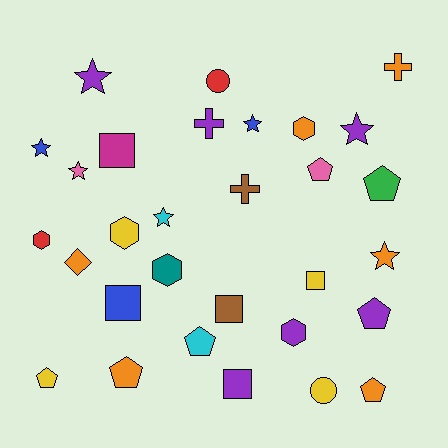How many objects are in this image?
There are 30 objects.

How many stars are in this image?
There are 7 stars.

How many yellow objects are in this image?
There are 4 yellow objects.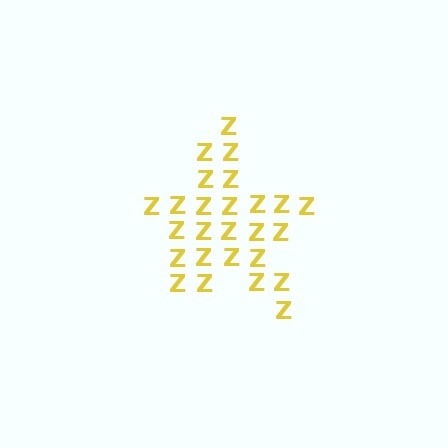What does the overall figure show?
The overall figure shows a star.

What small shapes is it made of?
It is made of small letter Z's.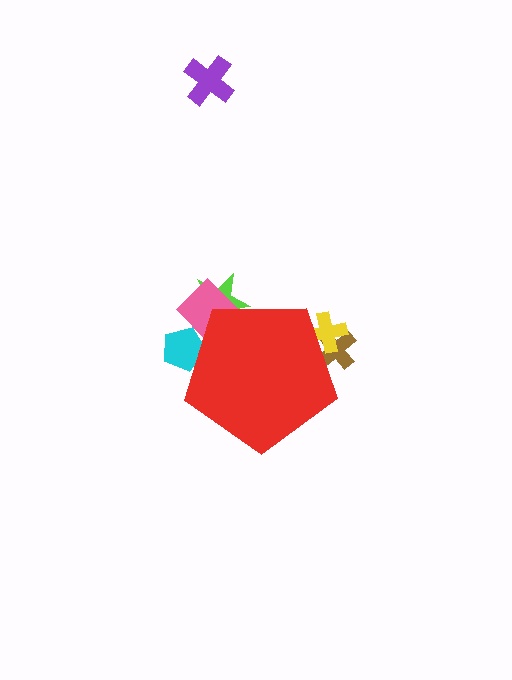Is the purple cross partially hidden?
No, the purple cross is fully visible.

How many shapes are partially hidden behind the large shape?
5 shapes are partially hidden.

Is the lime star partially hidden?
Yes, the lime star is partially hidden behind the red pentagon.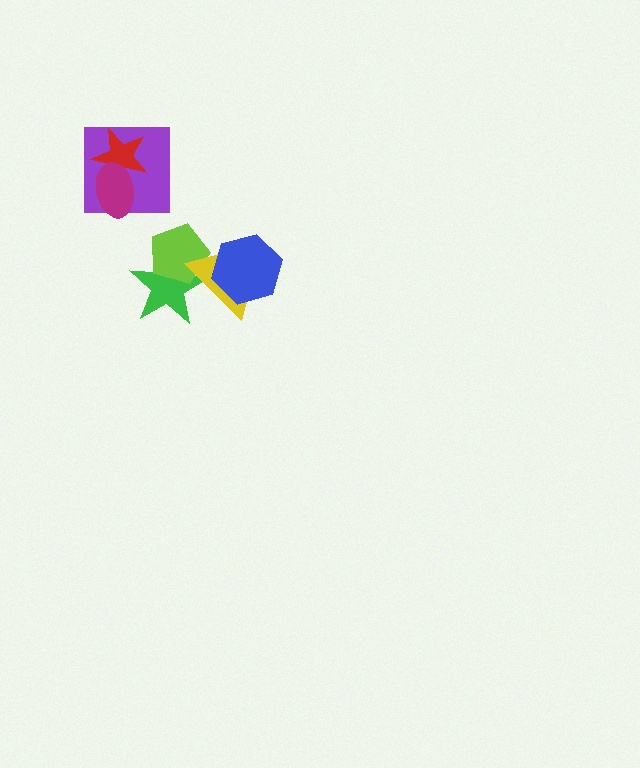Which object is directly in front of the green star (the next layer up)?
The lime pentagon is directly in front of the green star.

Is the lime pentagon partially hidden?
Yes, it is partially covered by another shape.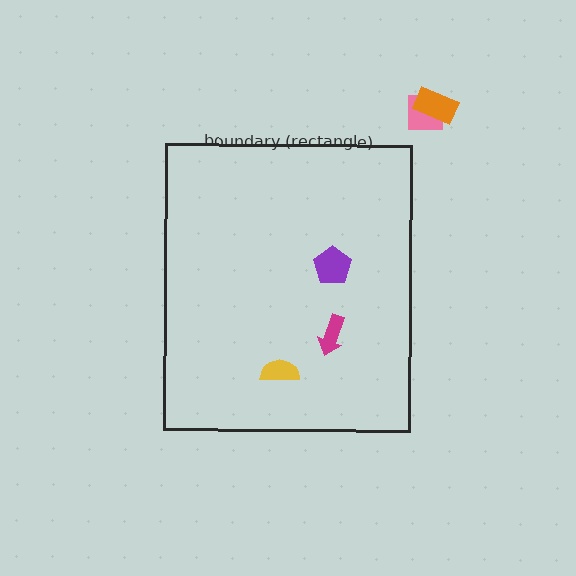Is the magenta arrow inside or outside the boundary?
Inside.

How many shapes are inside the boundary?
3 inside, 2 outside.